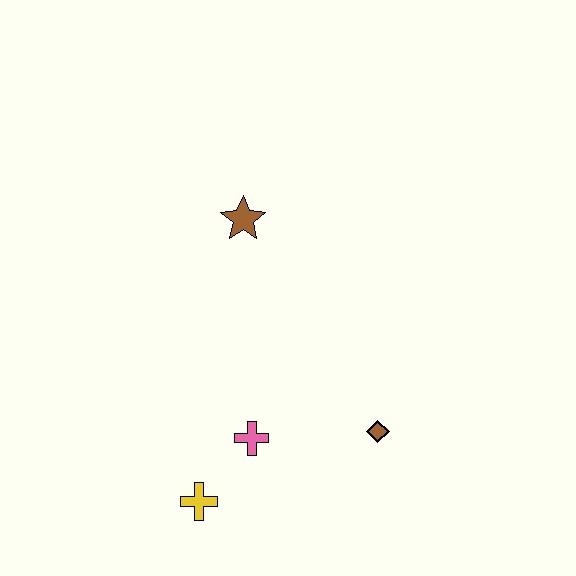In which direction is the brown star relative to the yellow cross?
The brown star is above the yellow cross.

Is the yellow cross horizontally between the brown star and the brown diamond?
No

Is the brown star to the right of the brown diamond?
No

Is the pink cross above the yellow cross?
Yes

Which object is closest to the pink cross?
The yellow cross is closest to the pink cross.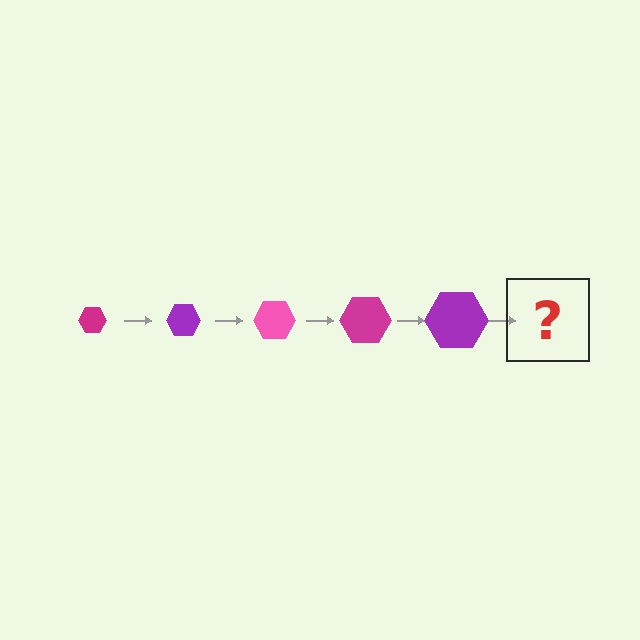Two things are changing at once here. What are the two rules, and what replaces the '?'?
The two rules are that the hexagon grows larger each step and the color cycles through magenta, purple, and pink. The '?' should be a pink hexagon, larger than the previous one.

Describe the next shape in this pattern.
It should be a pink hexagon, larger than the previous one.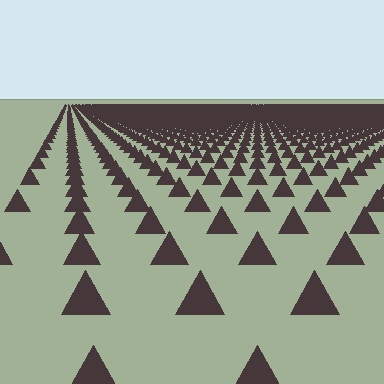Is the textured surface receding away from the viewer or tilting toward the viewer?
The surface is receding away from the viewer. Texture elements get smaller and denser toward the top.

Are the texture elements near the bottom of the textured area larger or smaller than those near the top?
Larger. Near the bottom, elements are closer to the viewer and appear at a bigger on-screen size.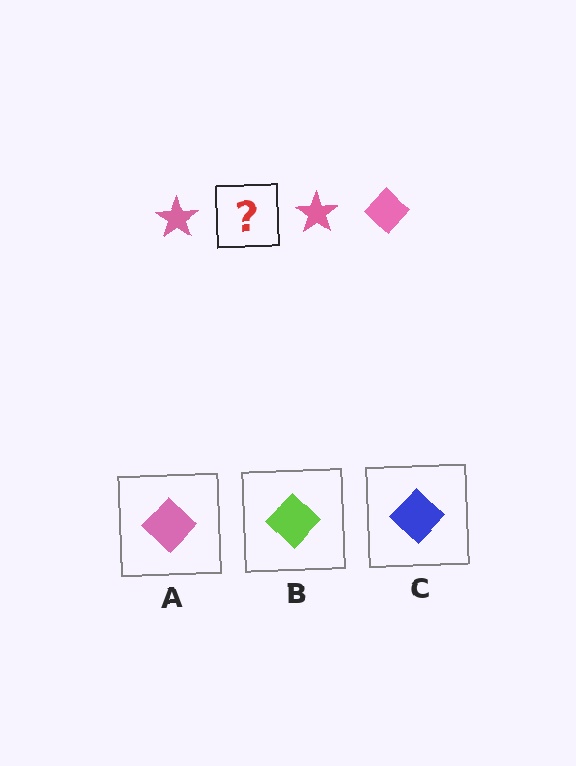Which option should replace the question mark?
Option A.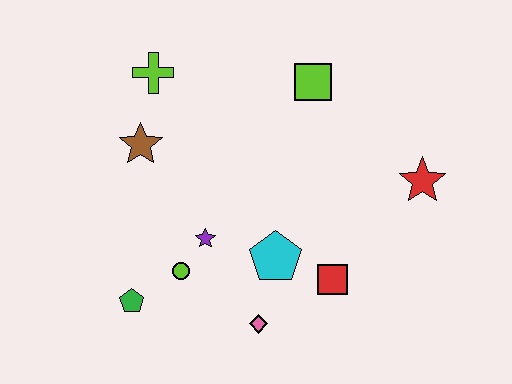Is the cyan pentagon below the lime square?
Yes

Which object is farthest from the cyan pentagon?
The lime cross is farthest from the cyan pentagon.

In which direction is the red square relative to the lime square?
The red square is below the lime square.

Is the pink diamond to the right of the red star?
No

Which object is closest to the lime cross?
The brown star is closest to the lime cross.